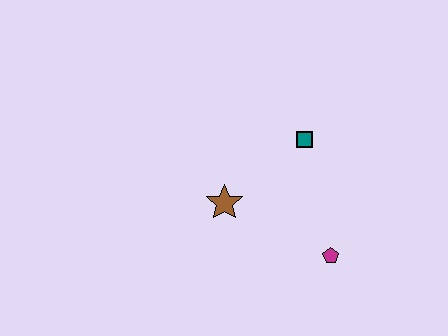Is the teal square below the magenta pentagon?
No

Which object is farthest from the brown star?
The magenta pentagon is farthest from the brown star.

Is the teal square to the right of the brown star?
Yes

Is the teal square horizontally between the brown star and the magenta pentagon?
Yes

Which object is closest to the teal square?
The brown star is closest to the teal square.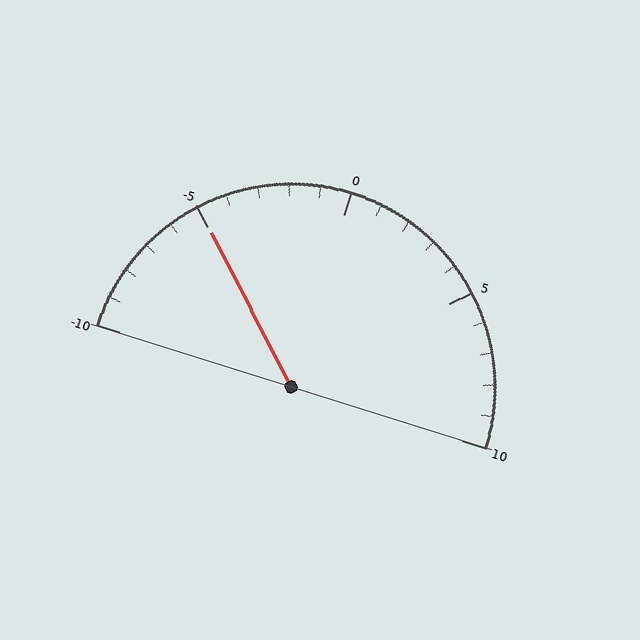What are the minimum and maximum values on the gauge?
The gauge ranges from -10 to 10.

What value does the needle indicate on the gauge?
The needle indicates approximately -5.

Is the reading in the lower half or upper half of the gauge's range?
The reading is in the lower half of the range (-10 to 10).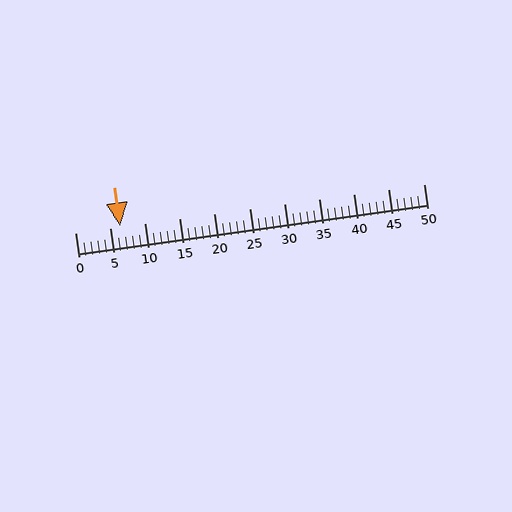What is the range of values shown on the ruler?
The ruler shows values from 0 to 50.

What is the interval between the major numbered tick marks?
The major tick marks are spaced 5 units apart.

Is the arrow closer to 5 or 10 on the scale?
The arrow is closer to 5.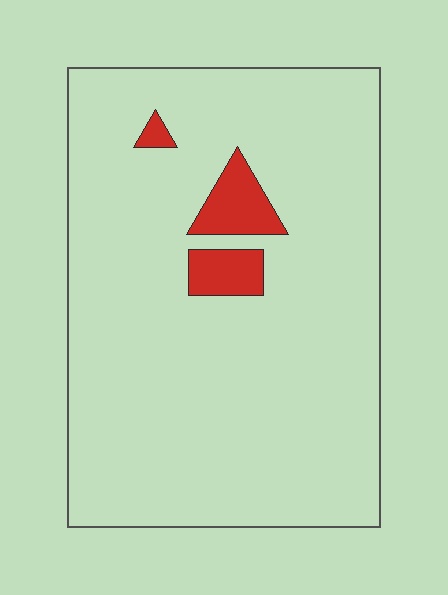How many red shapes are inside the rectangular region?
3.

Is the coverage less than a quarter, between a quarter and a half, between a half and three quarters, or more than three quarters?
Less than a quarter.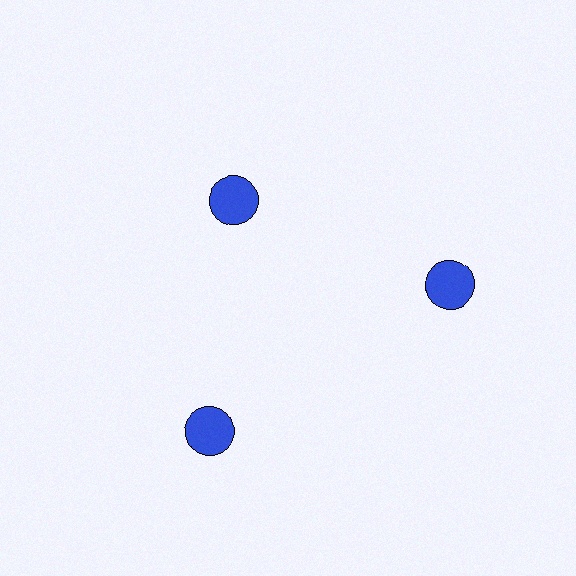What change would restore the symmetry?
The symmetry would be restored by moving it outward, back onto the ring so that all 3 circles sit at equal angles and equal distance from the center.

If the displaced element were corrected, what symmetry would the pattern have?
It would have 3-fold rotational symmetry — the pattern would map onto itself every 120 degrees.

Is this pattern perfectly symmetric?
No. The 3 blue circles are arranged in a ring, but one element near the 11 o'clock position is pulled inward toward the center, breaking the 3-fold rotational symmetry.